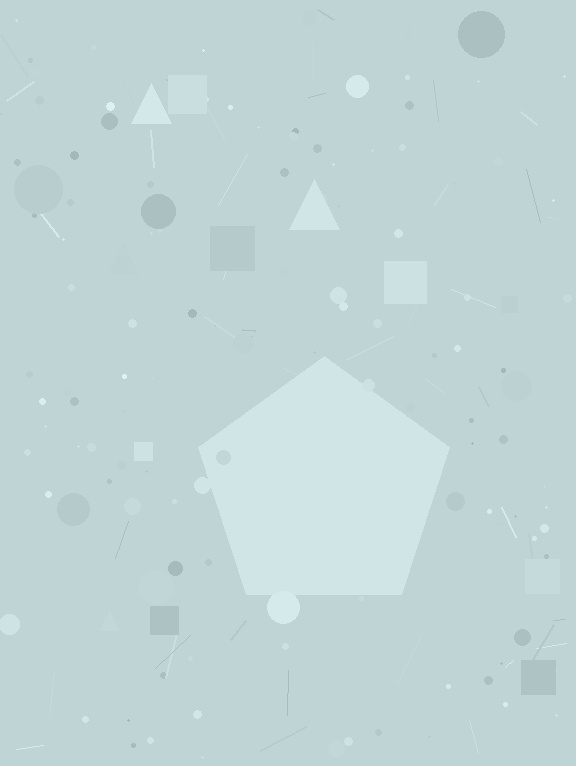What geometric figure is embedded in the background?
A pentagon is embedded in the background.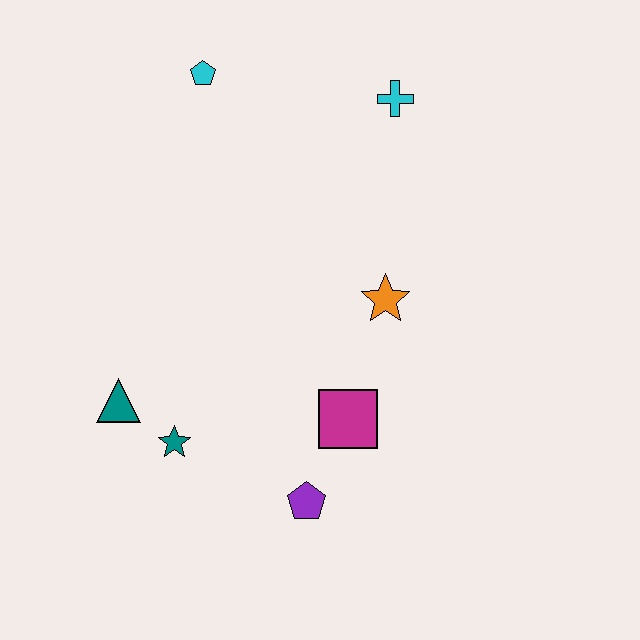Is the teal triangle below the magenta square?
No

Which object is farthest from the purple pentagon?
The cyan pentagon is farthest from the purple pentagon.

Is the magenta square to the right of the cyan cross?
No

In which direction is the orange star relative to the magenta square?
The orange star is above the magenta square.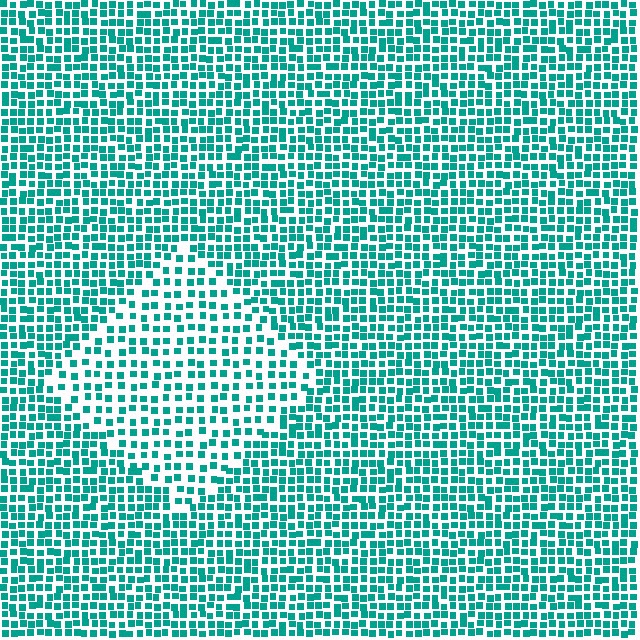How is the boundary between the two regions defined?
The boundary is defined by a change in element density (approximately 1.6x ratio). All elements are the same color, size, and shape.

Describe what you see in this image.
The image contains small teal elements arranged at two different densities. A diamond-shaped region is visible where the elements are less densely packed than the surrounding area.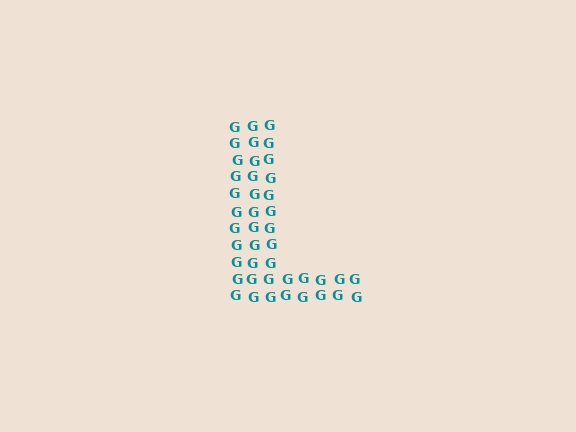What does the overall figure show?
The overall figure shows the letter L.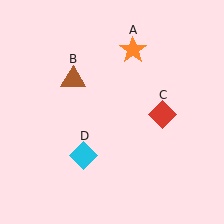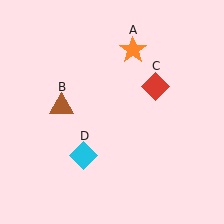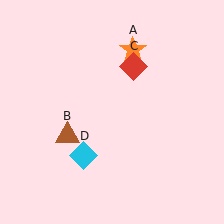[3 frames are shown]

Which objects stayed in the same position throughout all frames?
Orange star (object A) and cyan diamond (object D) remained stationary.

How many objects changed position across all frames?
2 objects changed position: brown triangle (object B), red diamond (object C).